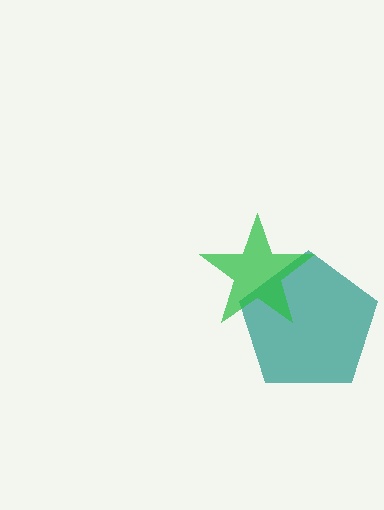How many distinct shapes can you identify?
There are 2 distinct shapes: a teal pentagon, a green star.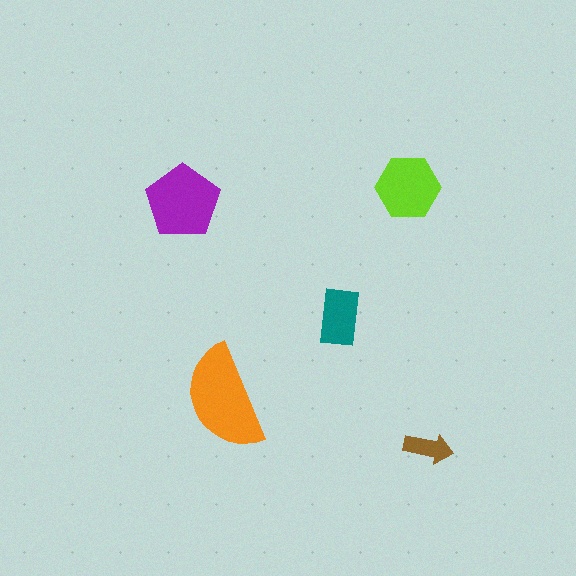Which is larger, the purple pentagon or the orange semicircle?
The orange semicircle.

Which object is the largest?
The orange semicircle.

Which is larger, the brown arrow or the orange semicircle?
The orange semicircle.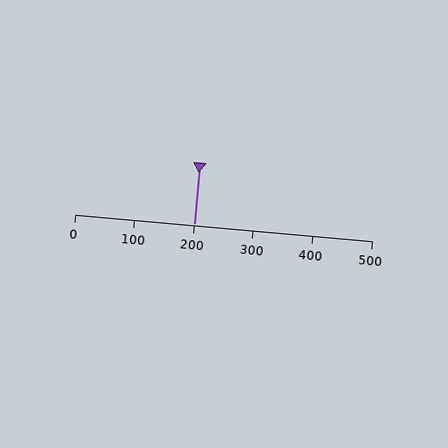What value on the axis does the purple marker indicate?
The marker indicates approximately 200.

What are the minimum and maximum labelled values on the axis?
The axis runs from 0 to 500.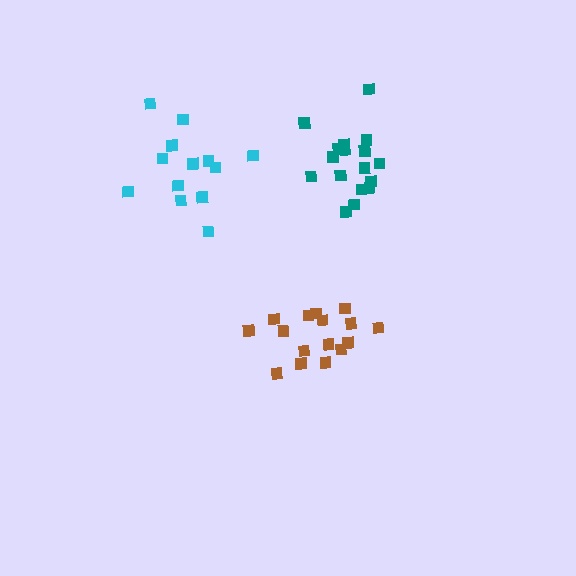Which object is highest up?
The cyan cluster is topmost.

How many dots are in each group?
Group 1: 16 dots, Group 2: 17 dots, Group 3: 13 dots (46 total).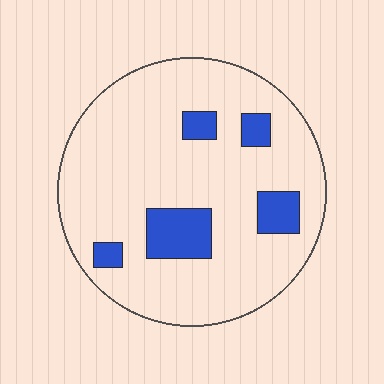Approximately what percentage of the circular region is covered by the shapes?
Approximately 15%.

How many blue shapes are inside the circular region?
5.